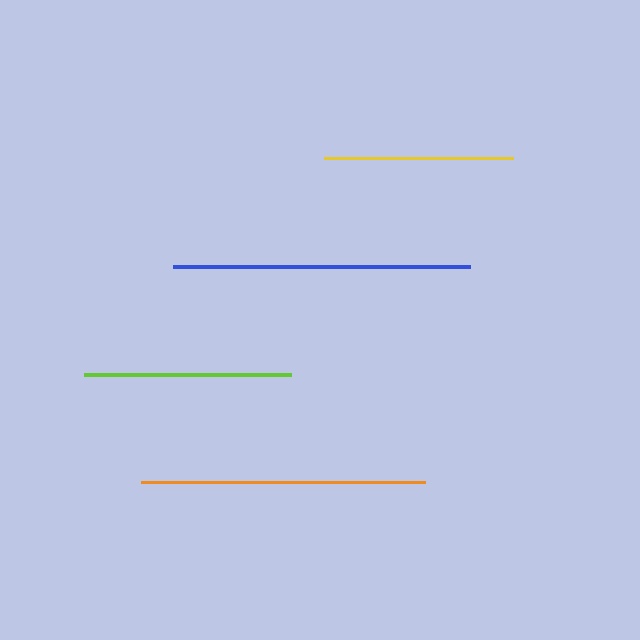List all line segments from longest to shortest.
From longest to shortest: blue, orange, lime, yellow.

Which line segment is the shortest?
The yellow line is the shortest at approximately 189 pixels.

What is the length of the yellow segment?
The yellow segment is approximately 189 pixels long.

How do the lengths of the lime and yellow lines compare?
The lime and yellow lines are approximately the same length.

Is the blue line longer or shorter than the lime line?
The blue line is longer than the lime line.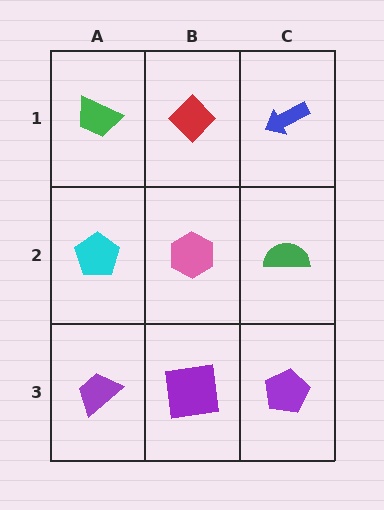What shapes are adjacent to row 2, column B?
A red diamond (row 1, column B), a purple square (row 3, column B), a cyan pentagon (row 2, column A), a green semicircle (row 2, column C).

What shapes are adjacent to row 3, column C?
A green semicircle (row 2, column C), a purple square (row 3, column B).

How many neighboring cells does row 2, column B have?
4.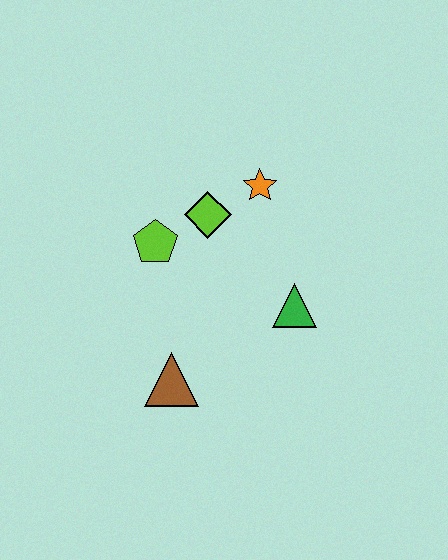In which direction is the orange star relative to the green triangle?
The orange star is above the green triangle.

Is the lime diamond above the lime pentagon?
Yes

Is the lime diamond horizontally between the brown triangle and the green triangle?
Yes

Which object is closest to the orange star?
The lime diamond is closest to the orange star.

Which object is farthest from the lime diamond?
The brown triangle is farthest from the lime diamond.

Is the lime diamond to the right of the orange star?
No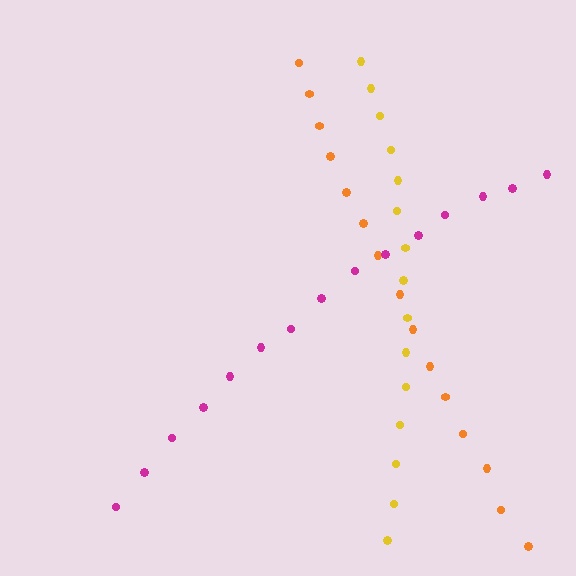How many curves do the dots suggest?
There are 3 distinct paths.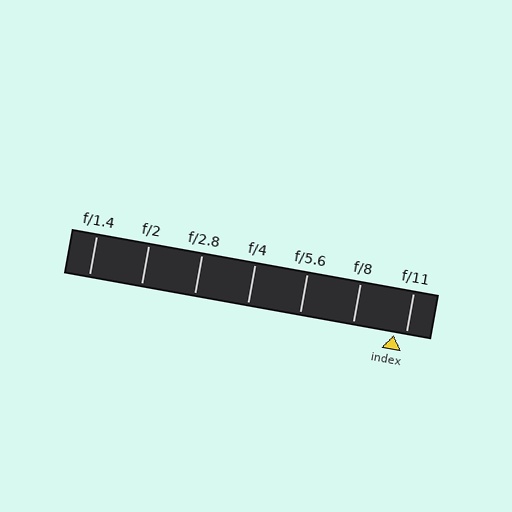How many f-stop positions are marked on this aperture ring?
There are 7 f-stop positions marked.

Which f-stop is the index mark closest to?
The index mark is closest to f/11.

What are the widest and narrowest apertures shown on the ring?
The widest aperture shown is f/1.4 and the narrowest is f/11.